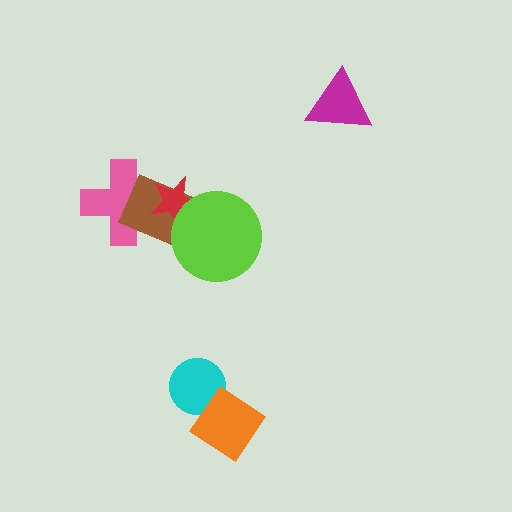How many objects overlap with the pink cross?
2 objects overlap with the pink cross.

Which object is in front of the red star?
The lime circle is in front of the red star.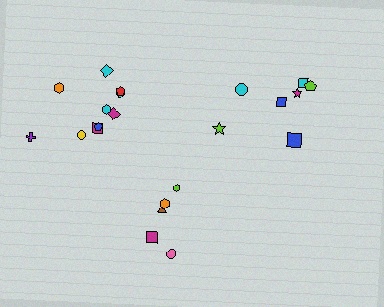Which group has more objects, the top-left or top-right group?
The top-left group.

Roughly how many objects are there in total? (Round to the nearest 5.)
Roughly 20 objects in total.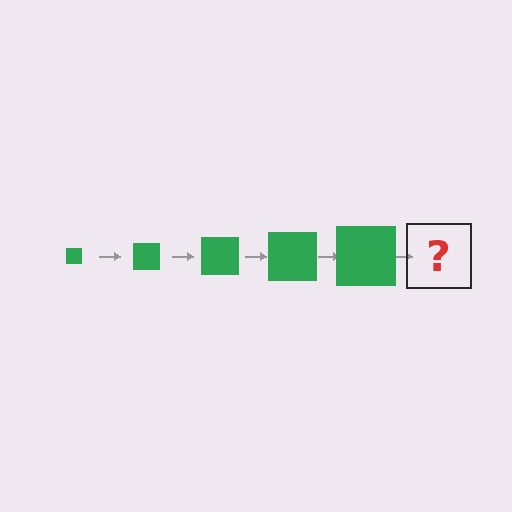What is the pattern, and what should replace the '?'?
The pattern is that the square gets progressively larger each step. The '?' should be a green square, larger than the previous one.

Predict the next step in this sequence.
The next step is a green square, larger than the previous one.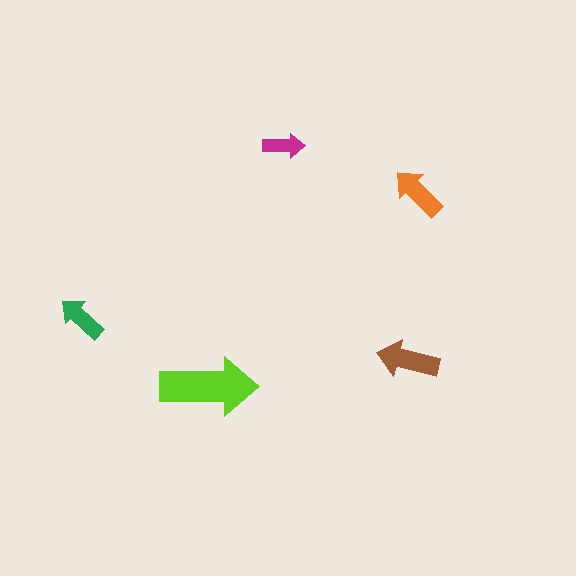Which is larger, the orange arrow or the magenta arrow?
The orange one.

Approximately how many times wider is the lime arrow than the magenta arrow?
About 2.5 times wider.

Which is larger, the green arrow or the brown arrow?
The brown one.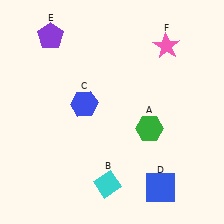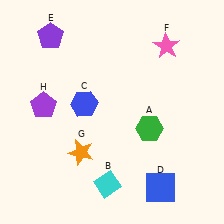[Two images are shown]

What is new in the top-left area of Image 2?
A purple pentagon (H) was added in the top-left area of Image 2.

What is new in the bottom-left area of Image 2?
An orange star (G) was added in the bottom-left area of Image 2.